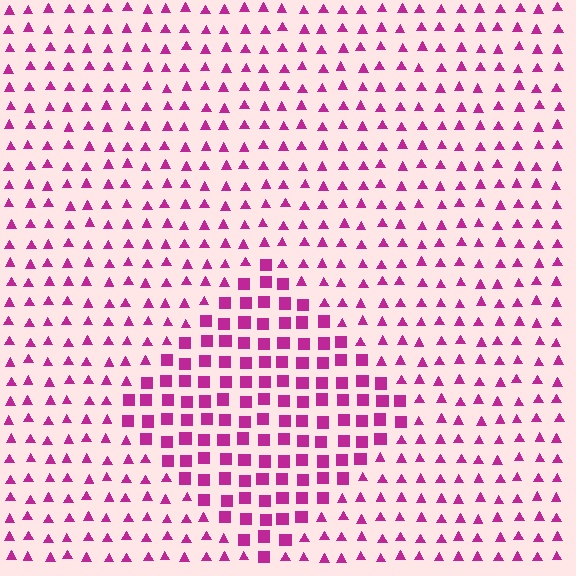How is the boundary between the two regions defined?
The boundary is defined by a change in element shape: squares inside vs. triangles outside. All elements share the same color and spacing.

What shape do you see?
I see a diamond.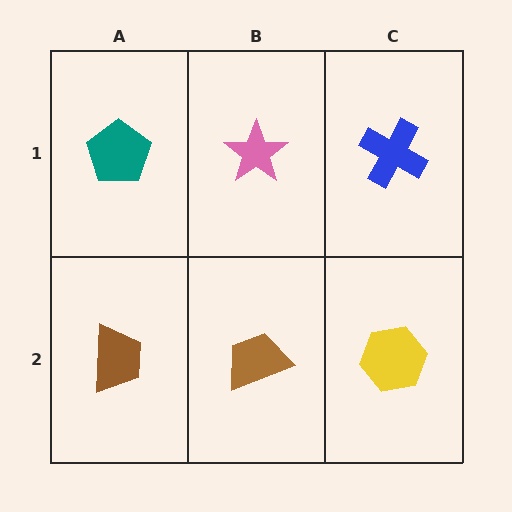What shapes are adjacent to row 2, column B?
A pink star (row 1, column B), a brown trapezoid (row 2, column A), a yellow hexagon (row 2, column C).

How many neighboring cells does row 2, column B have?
3.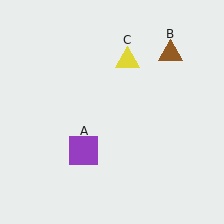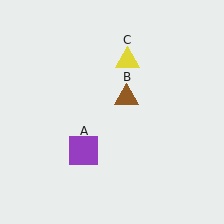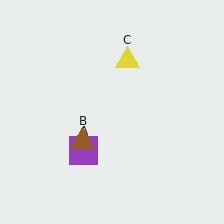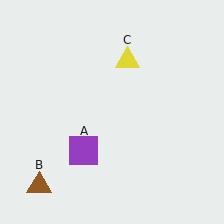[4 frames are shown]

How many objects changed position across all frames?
1 object changed position: brown triangle (object B).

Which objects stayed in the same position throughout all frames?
Purple square (object A) and yellow triangle (object C) remained stationary.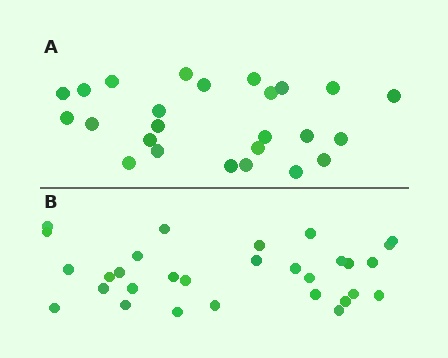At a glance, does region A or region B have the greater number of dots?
Region B (the bottom region) has more dots.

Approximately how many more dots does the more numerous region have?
Region B has about 5 more dots than region A.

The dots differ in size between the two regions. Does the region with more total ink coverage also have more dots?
No. Region A has more total ink coverage because its dots are larger, but region B actually contains more individual dots. Total area can be misleading — the number of items is what matters here.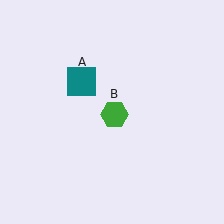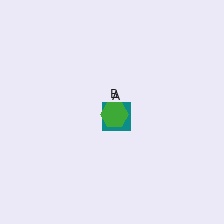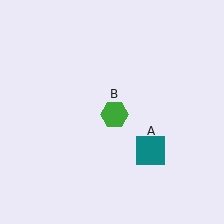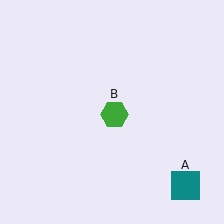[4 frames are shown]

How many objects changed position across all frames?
1 object changed position: teal square (object A).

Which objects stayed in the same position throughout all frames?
Green hexagon (object B) remained stationary.